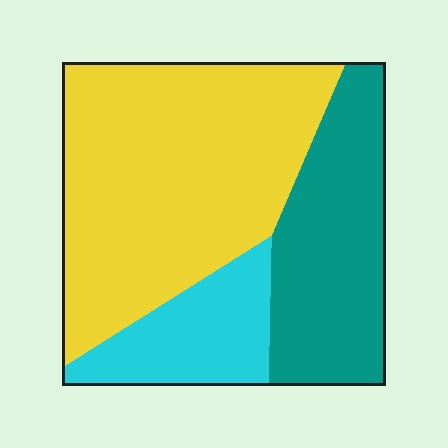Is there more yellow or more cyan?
Yellow.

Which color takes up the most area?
Yellow, at roughly 55%.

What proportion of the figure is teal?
Teal covers 29% of the figure.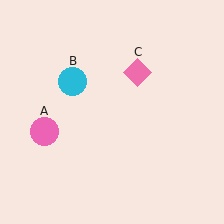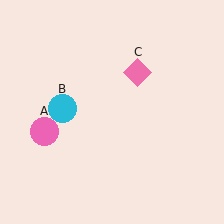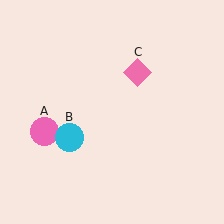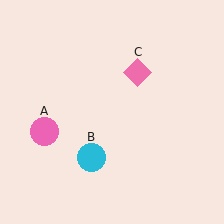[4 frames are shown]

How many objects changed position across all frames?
1 object changed position: cyan circle (object B).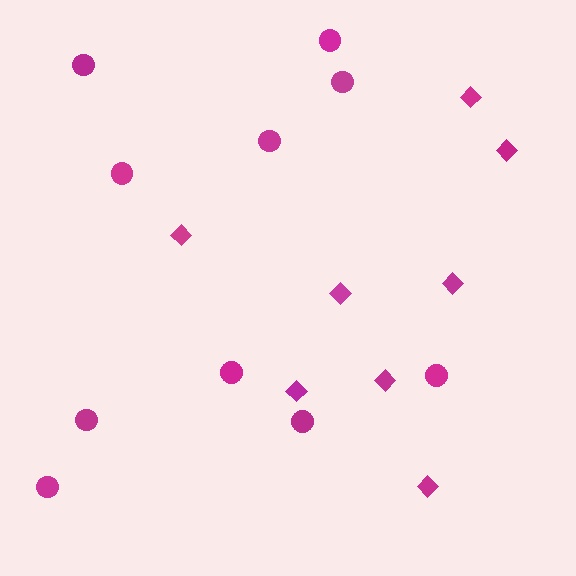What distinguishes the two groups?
There are 2 groups: one group of circles (10) and one group of diamonds (8).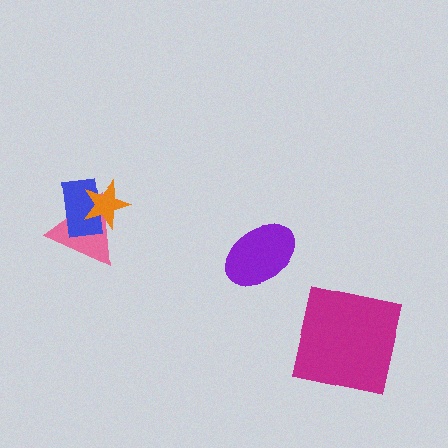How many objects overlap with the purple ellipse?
0 objects overlap with the purple ellipse.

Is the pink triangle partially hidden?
Yes, it is partially covered by another shape.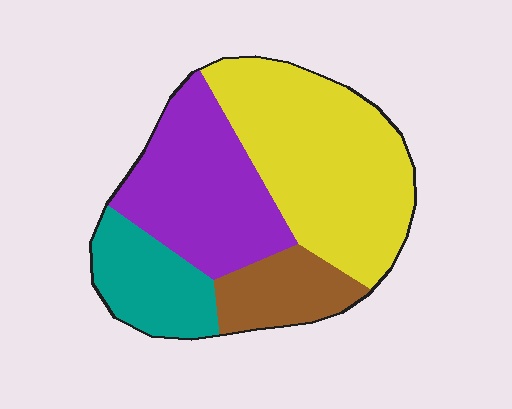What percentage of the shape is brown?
Brown takes up about one eighth (1/8) of the shape.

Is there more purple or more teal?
Purple.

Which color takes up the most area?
Yellow, at roughly 40%.